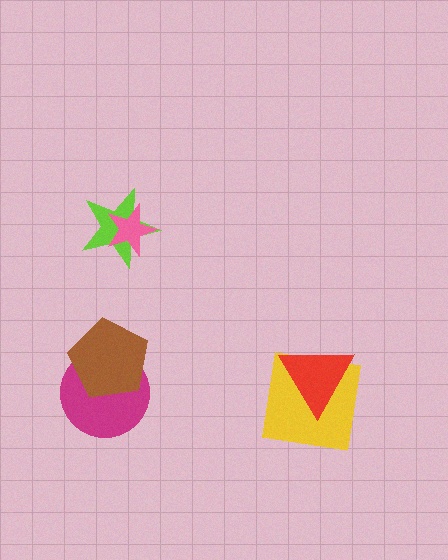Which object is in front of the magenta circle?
The brown pentagon is in front of the magenta circle.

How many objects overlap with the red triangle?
1 object overlaps with the red triangle.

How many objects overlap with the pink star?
1 object overlaps with the pink star.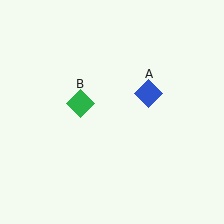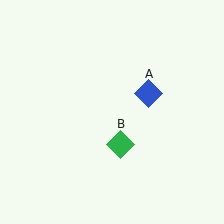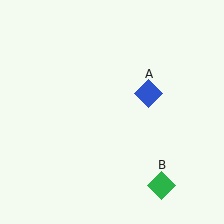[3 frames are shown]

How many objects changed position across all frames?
1 object changed position: green diamond (object B).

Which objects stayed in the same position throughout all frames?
Blue diamond (object A) remained stationary.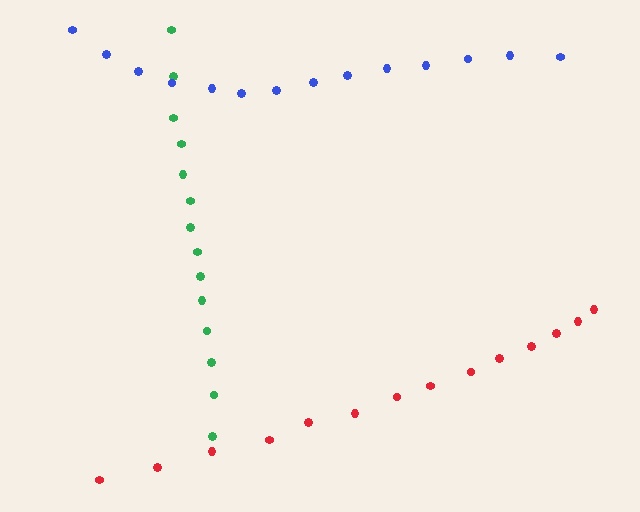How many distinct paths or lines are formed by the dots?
There are 3 distinct paths.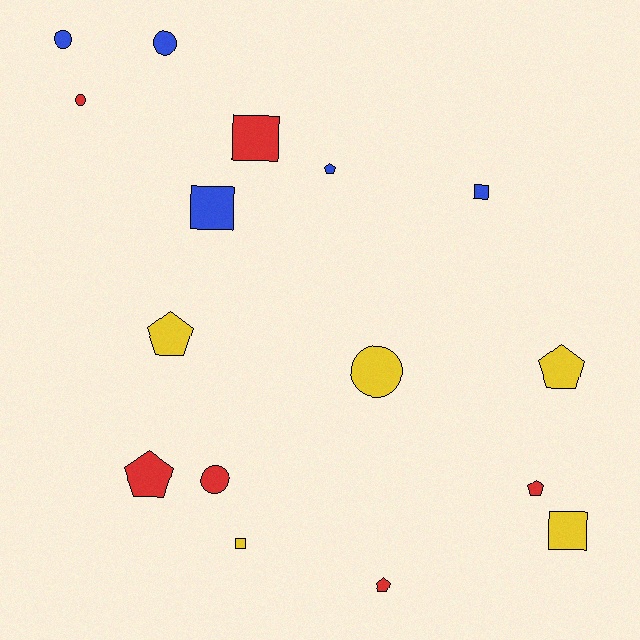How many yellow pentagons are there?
There are 2 yellow pentagons.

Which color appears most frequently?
Red, with 6 objects.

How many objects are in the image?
There are 16 objects.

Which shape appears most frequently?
Pentagon, with 6 objects.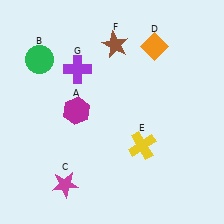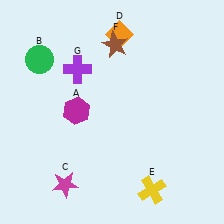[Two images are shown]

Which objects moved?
The objects that moved are: the orange diamond (D), the yellow cross (E).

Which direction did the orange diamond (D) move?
The orange diamond (D) moved left.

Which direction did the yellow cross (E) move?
The yellow cross (E) moved down.